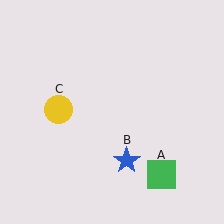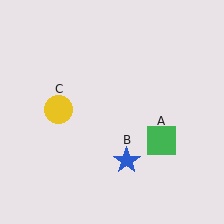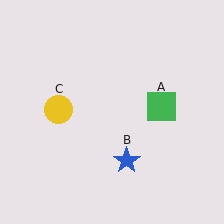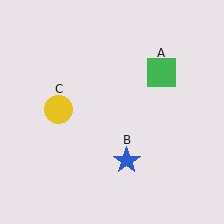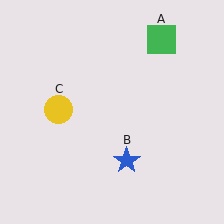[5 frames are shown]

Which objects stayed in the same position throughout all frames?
Blue star (object B) and yellow circle (object C) remained stationary.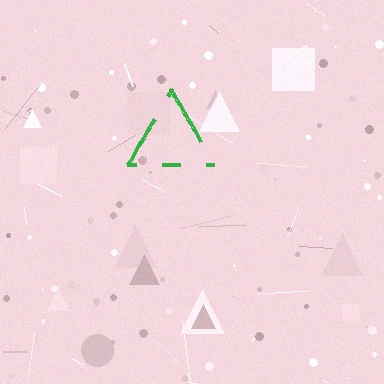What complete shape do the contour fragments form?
The contour fragments form a triangle.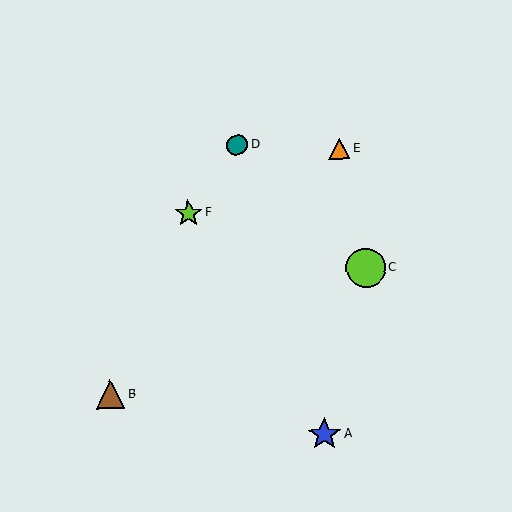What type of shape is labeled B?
Shape B is a brown triangle.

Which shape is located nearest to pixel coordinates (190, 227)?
The lime star (labeled F) at (188, 213) is nearest to that location.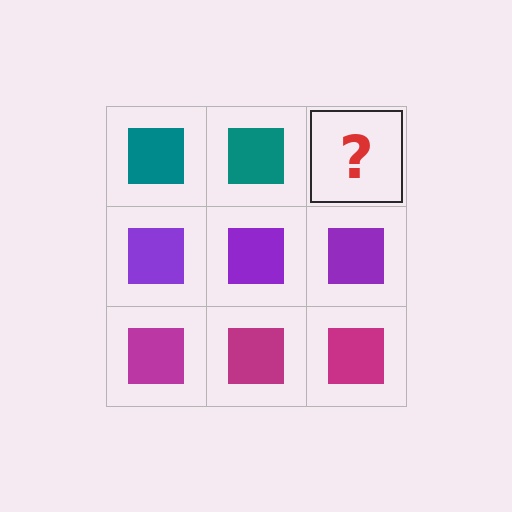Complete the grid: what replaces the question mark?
The question mark should be replaced with a teal square.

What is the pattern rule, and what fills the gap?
The rule is that each row has a consistent color. The gap should be filled with a teal square.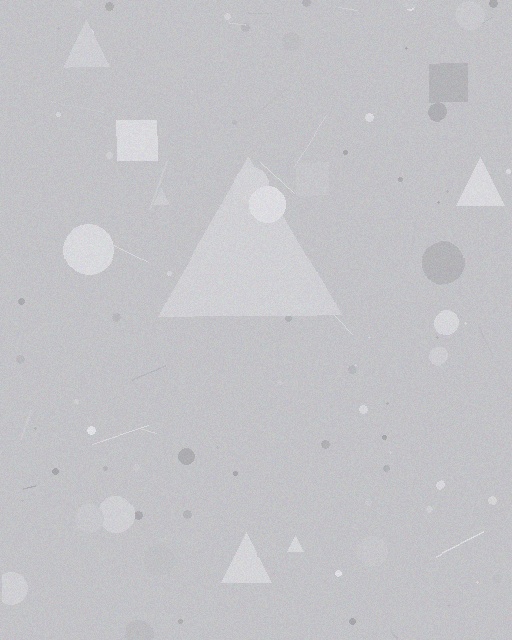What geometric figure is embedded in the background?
A triangle is embedded in the background.